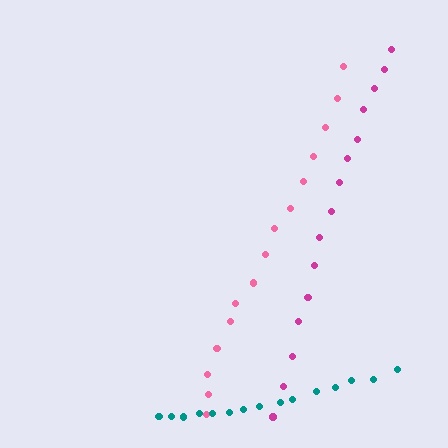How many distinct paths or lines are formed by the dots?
There are 3 distinct paths.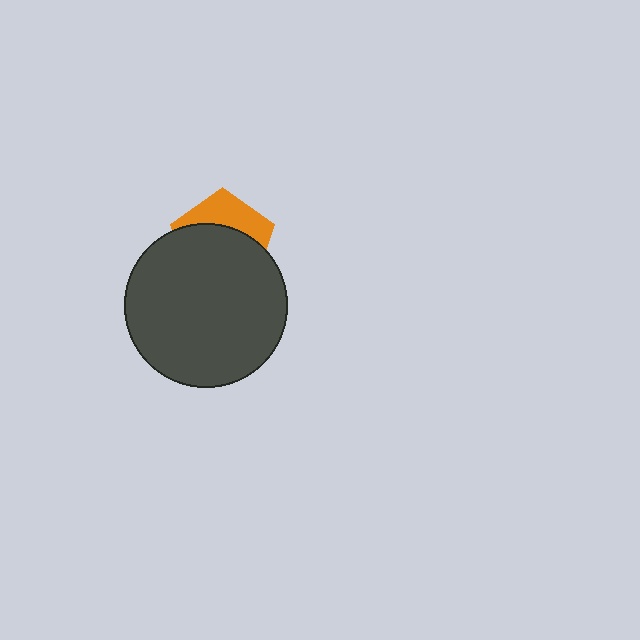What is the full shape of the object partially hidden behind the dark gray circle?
The partially hidden object is an orange pentagon.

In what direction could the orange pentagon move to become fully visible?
The orange pentagon could move up. That would shift it out from behind the dark gray circle entirely.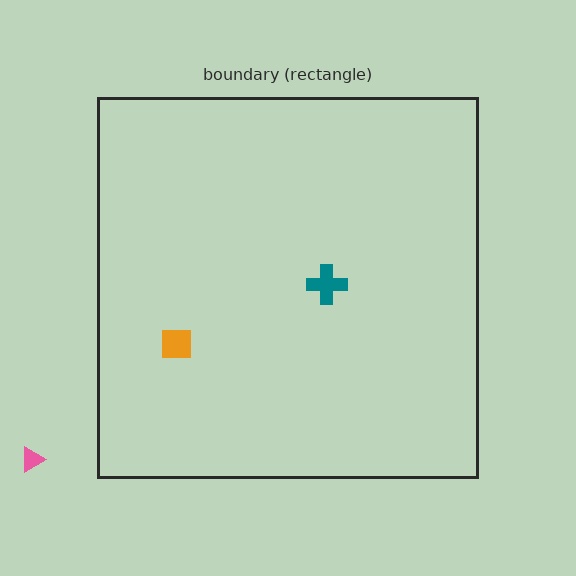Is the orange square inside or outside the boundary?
Inside.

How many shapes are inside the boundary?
2 inside, 1 outside.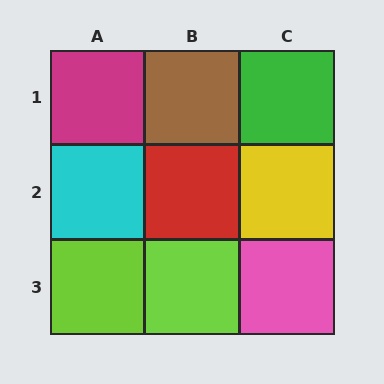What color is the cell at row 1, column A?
Magenta.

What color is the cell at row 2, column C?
Yellow.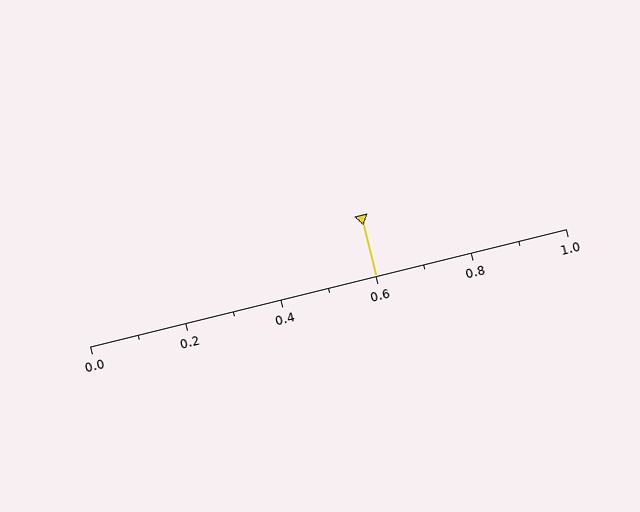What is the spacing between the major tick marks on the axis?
The major ticks are spaced 0.2 apart.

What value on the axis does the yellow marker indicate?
The marker indicates approximately 0.6.